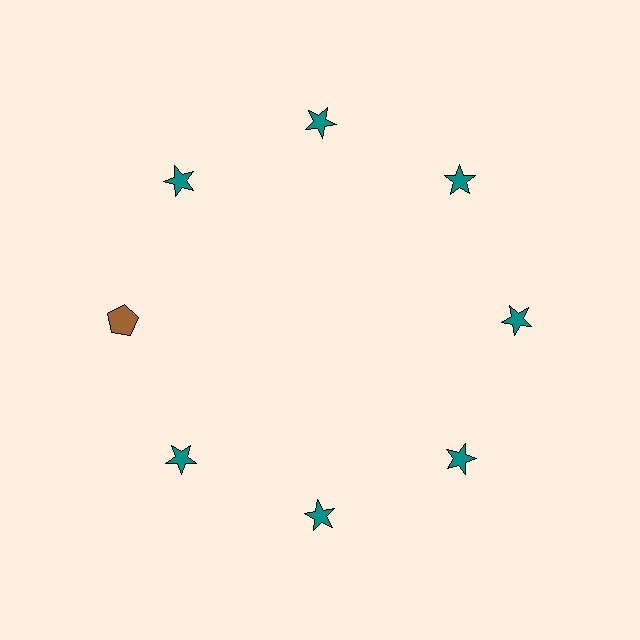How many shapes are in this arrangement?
There are 8 shapes arranged in a ring pattern.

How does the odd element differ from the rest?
It differs in both color (brown instead of teal) and shape (pentagon instead of star).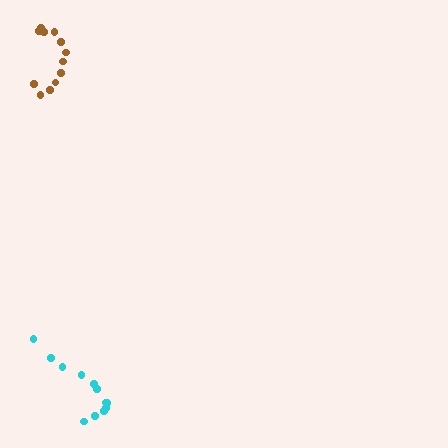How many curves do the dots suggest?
There are 2 distinct paths.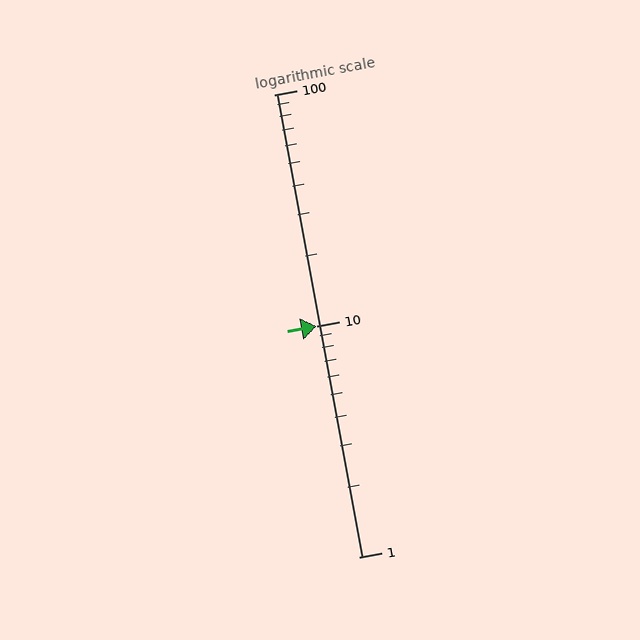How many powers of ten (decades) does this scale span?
The scale spans 2 decades, from 1 to 100.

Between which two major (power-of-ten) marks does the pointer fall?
The pointer is between 10 and 100.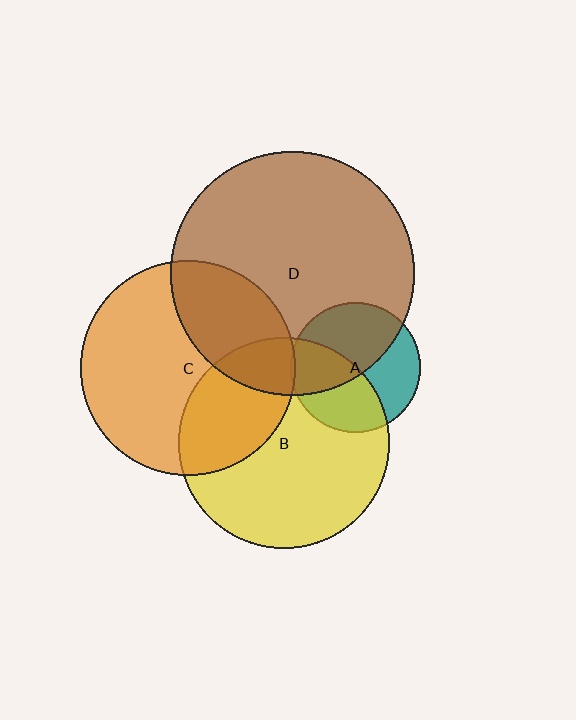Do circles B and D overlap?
Yes.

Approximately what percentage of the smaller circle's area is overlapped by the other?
Approximately 15%.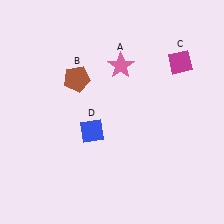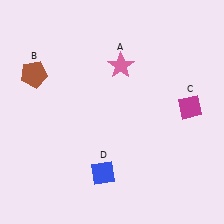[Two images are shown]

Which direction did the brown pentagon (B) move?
The brown pentagon (B) moved left.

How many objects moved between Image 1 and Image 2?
3 objects moved between the two images.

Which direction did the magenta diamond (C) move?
The magenta diamond (C) moved down.